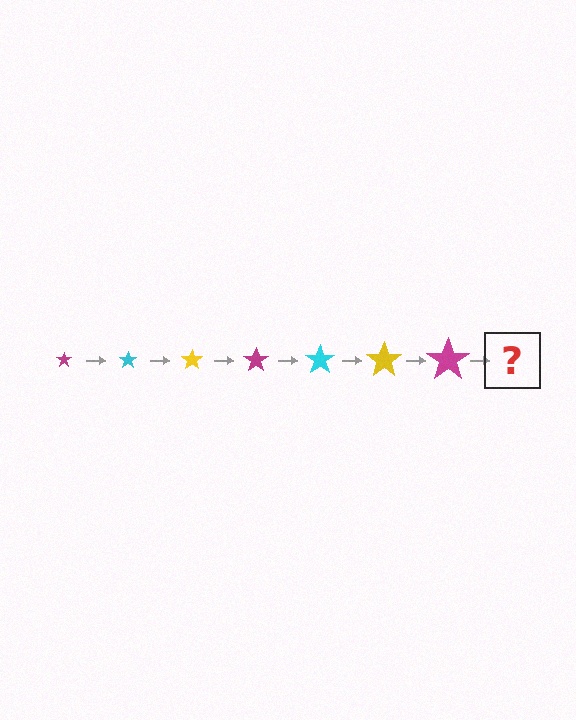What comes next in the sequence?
The next element should be a cyan star, larger than the previous one.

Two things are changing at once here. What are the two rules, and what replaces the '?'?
The two rules are that the star grows larger each step and the color cycles through magenta, cyan, and yellow. The '?' should be a cyan star, larger than the previous one.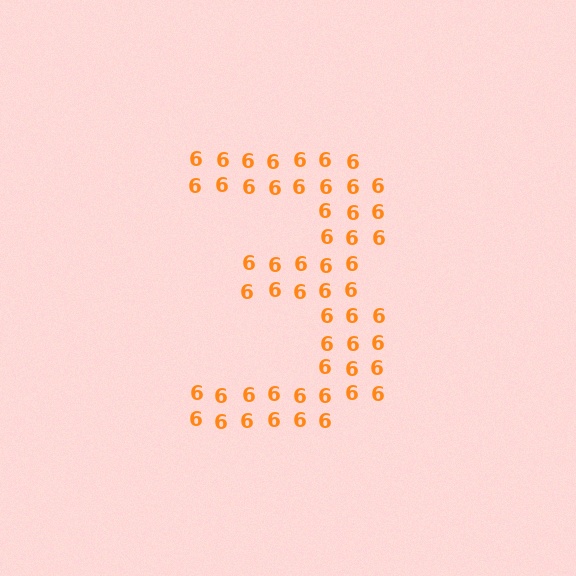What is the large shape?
The large shape is the digit 3.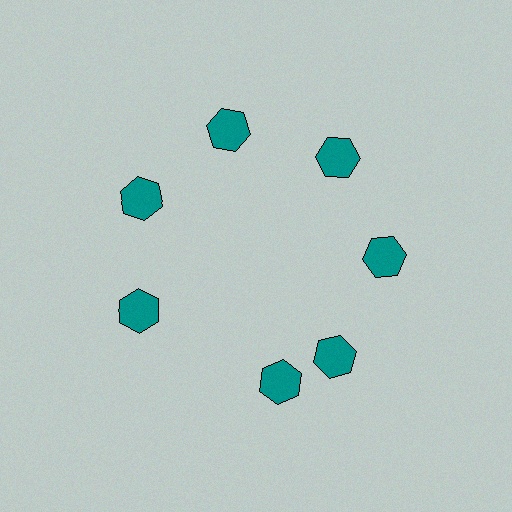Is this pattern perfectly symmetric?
No. The 7 teal hexagons are arranged in a ring, but one element near the 6 o'clock position is rotated out of alignment along the ring, breaking the 7-fold rotational symmetry.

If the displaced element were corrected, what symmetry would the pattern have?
It would have 7-fold rotational symmetry — the pattern would map onto itself every 51 degrees.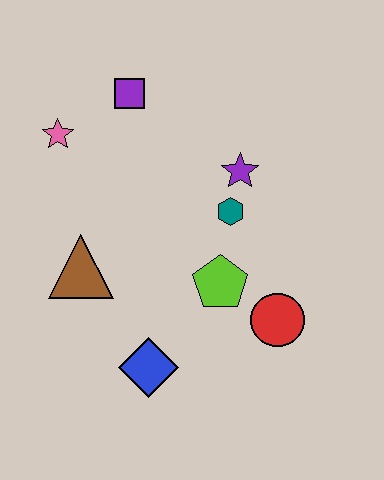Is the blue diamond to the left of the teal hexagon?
Yes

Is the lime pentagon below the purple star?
Yes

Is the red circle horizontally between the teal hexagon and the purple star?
No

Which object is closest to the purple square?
The pink star is closest to the purple square.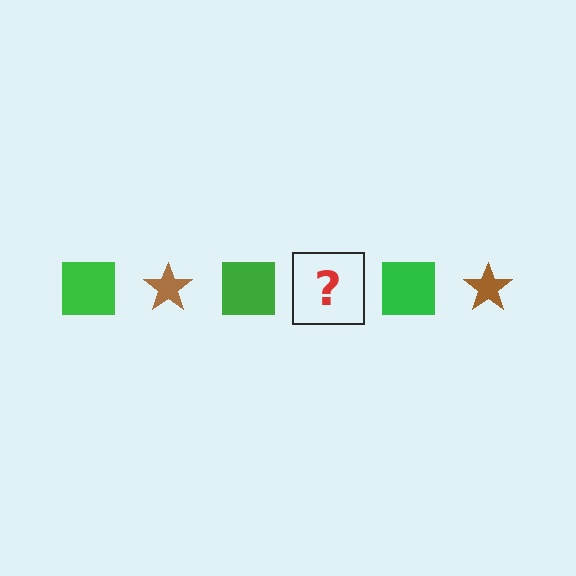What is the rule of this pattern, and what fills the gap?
The rule is that the pattern alternates between green square and brown star. The gap should be filled with a brown star.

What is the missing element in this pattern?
The missing element is a brown star.